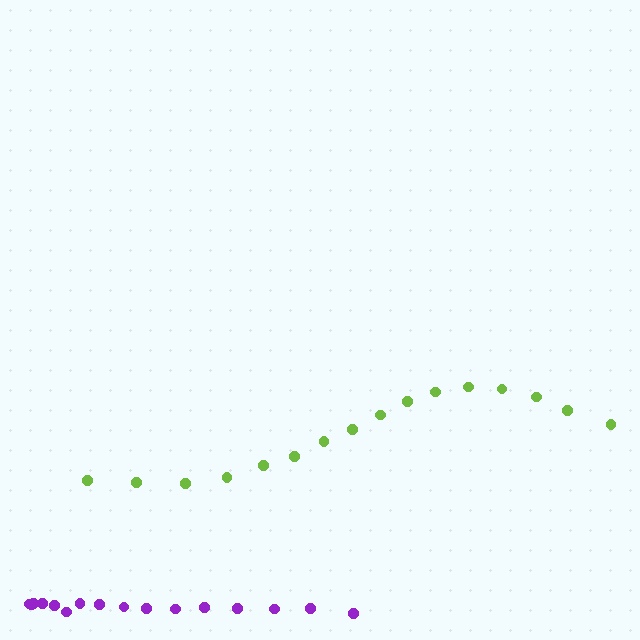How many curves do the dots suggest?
There are 2 distinct paths.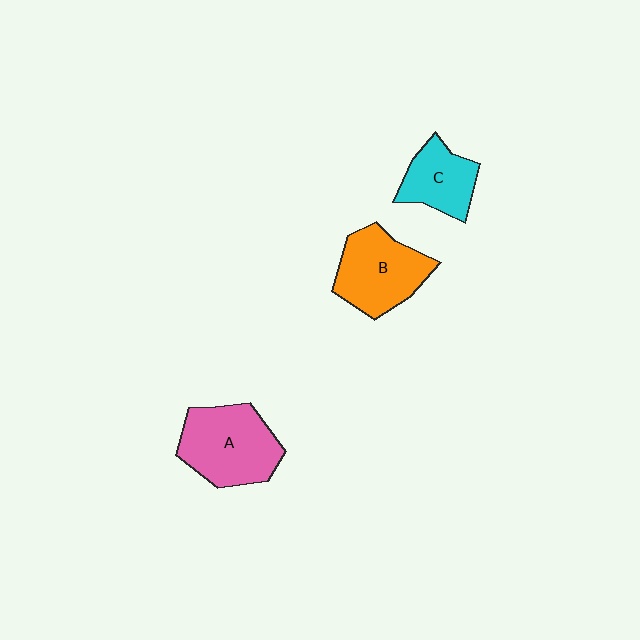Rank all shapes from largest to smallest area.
From largest to smallest: A (pink), B (orange), C (cyan).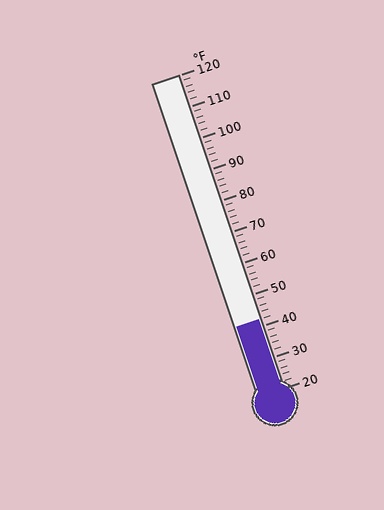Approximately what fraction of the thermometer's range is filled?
The thermometer is filled to approximately 20% of its range.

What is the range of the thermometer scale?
The thermometer scale ranges from 20°F to 120°F.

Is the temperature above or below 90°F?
The temperature is below 90°F.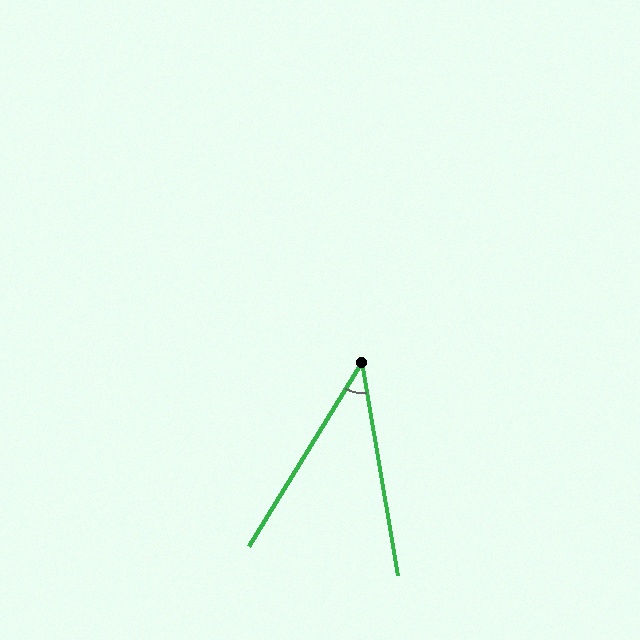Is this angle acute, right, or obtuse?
It is acute.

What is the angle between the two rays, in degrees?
Approximately 41 degrees.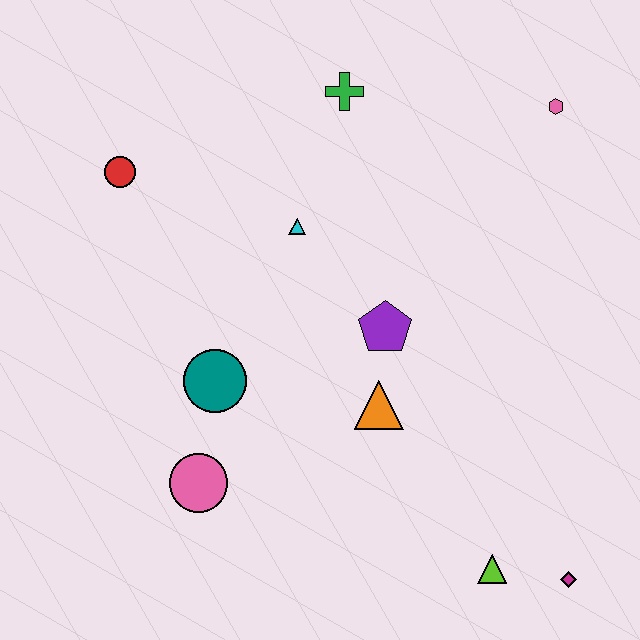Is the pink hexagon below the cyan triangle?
No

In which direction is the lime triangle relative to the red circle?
The lime triangle is below the red circle.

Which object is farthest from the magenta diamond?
The red circle is farthest from the magenta diamond.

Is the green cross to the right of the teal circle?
Yes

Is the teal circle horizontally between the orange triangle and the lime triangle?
No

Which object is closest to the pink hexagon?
The green cross is closest to the pink hexagon.